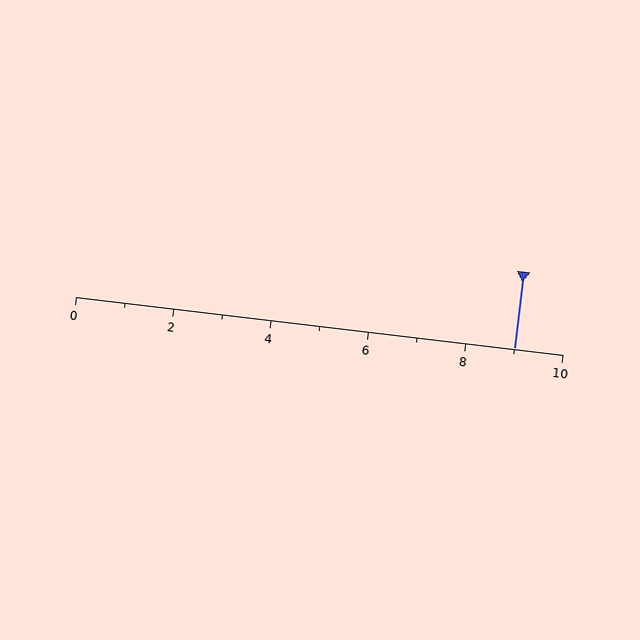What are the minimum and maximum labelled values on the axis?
The axis runs from 0 to 10.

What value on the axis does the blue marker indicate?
The marker indicates approximately 9.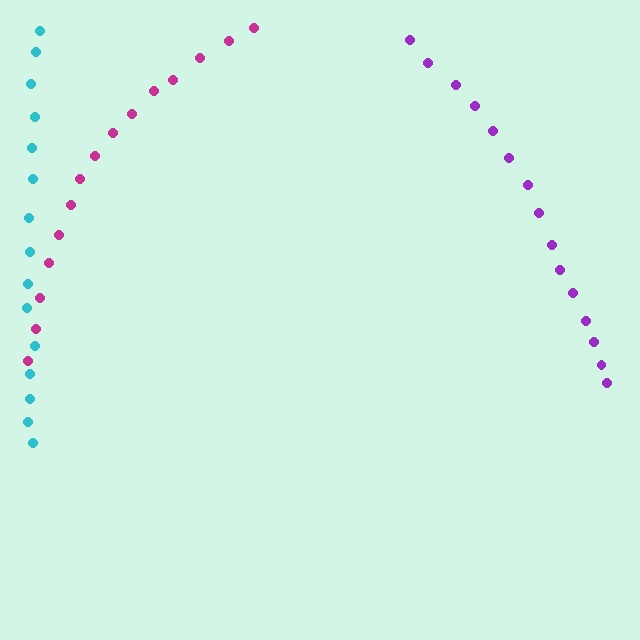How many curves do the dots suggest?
There are 3 distinct paths.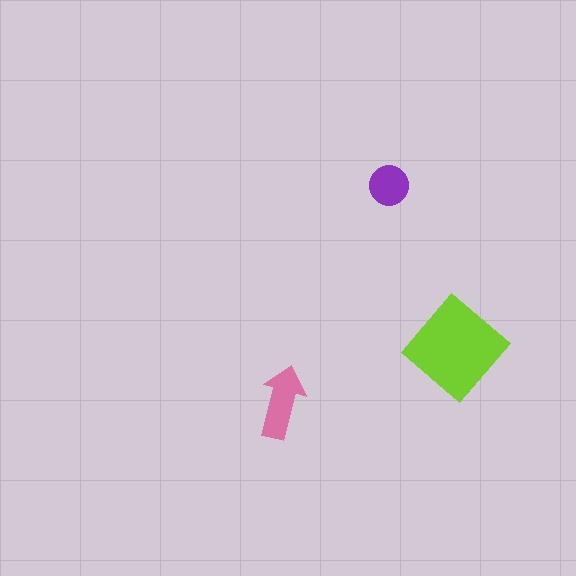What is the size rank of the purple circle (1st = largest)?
3rd.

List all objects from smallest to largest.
The purple circle, the pink arrow, the lime diamond.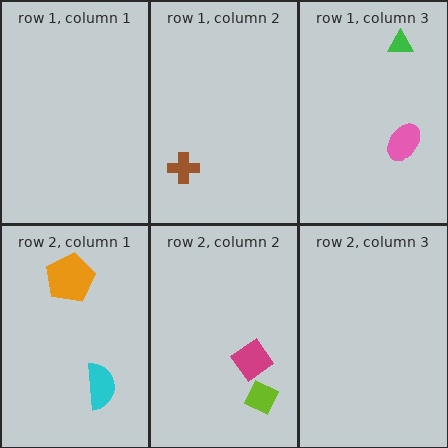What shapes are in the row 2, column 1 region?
The orange pentagon, the cyan semicircle.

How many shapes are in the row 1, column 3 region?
2.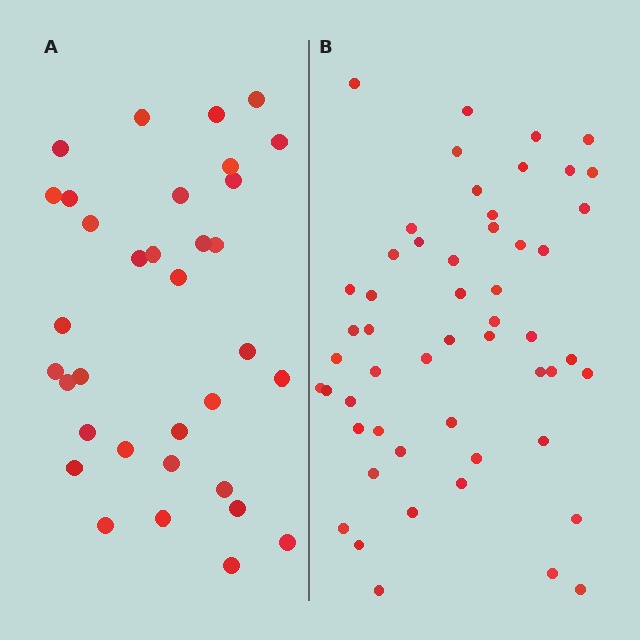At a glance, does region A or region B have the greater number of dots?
Region B (the right region) has more dots.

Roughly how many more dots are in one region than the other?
Region B has approximately 20 more dots than region A.